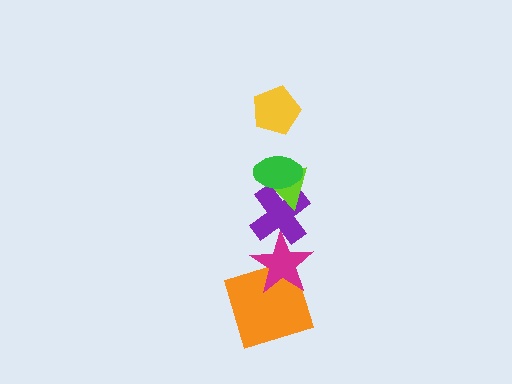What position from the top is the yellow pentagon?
The yellow pentagon is 1st from the top.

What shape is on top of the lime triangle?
The green ellipse is on top of the lime triangle.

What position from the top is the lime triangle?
The lime triangle is 3rd from the top.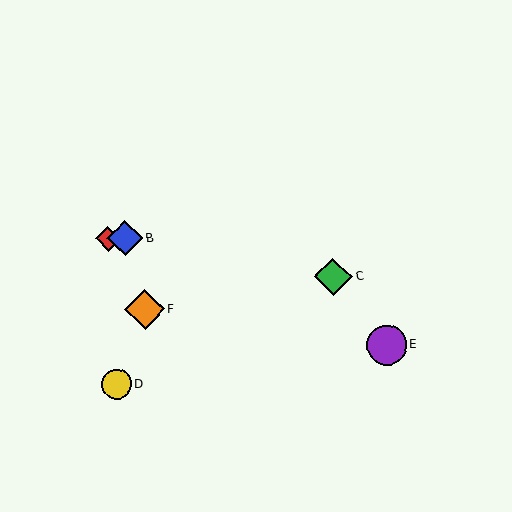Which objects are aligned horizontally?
Objects A, B are aligned horizontally.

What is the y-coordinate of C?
Object C is at y≈277.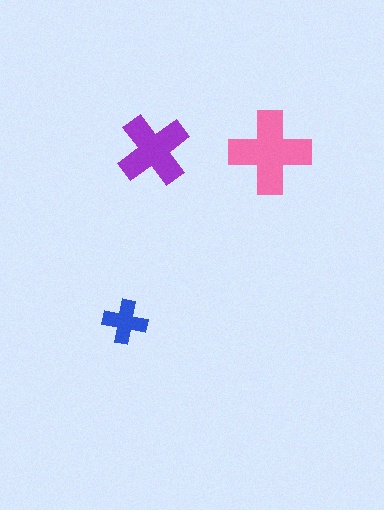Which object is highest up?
The purple cross is topmost.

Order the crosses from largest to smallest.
the pink one, the purple one, the blue one.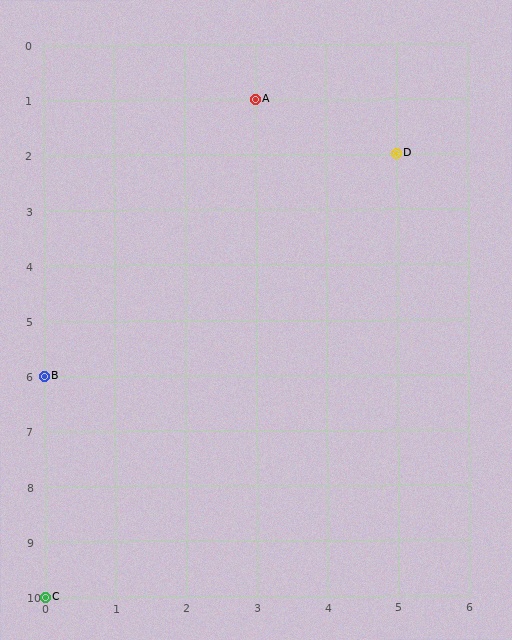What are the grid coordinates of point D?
Point D is at grid coordinates (5, 2).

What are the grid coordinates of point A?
Point A is at grid coordinates (3, 1).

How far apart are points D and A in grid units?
Points D and A are 2 columns and 1 row apart (about 2.2 grid units diagonally).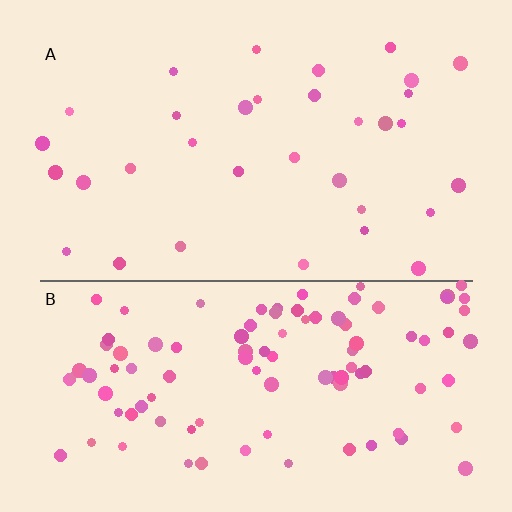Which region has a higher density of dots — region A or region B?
B (the bottom).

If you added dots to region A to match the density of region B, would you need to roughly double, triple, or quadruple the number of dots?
Approximately triple.